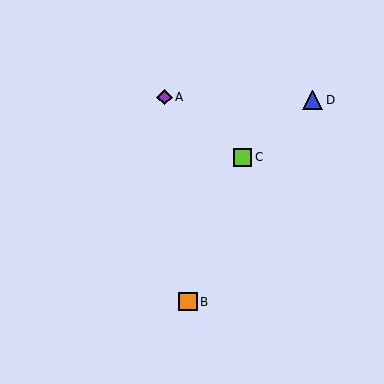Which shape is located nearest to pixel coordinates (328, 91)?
The blue triangle (labeled D) at (313, 100) is nearest to that location.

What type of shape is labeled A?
Shape A is a purple diamond.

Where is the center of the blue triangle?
The center of the blue triangle is at (313, 100).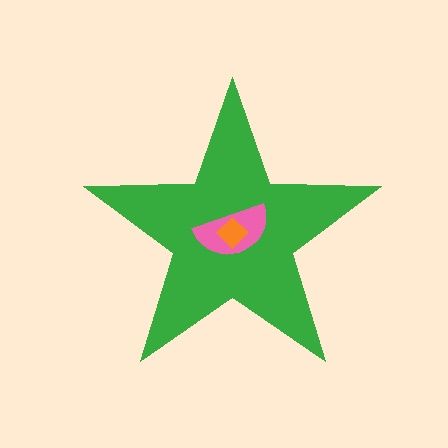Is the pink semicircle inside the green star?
Yes.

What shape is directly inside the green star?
The pink semicircle.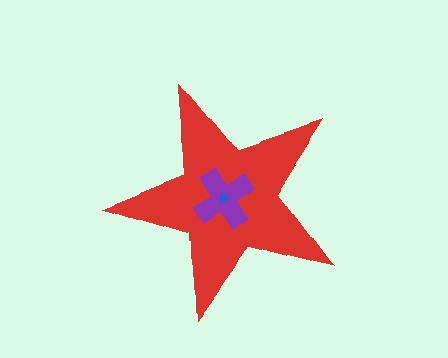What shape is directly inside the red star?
The purple cross.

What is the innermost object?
The blue triangle.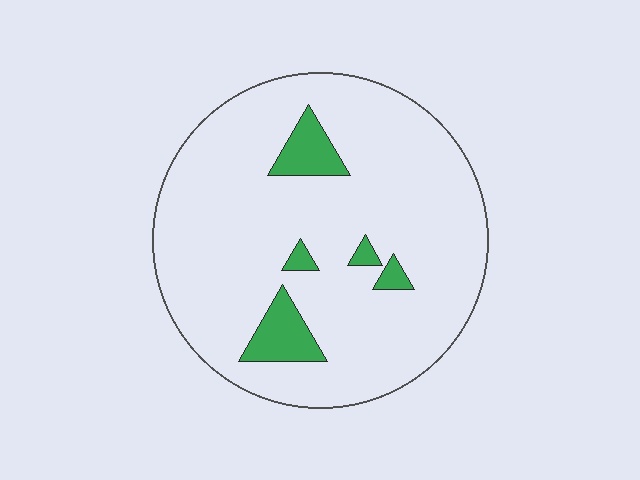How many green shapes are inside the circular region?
5.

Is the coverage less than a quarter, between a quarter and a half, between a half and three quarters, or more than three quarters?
Less than a quarter.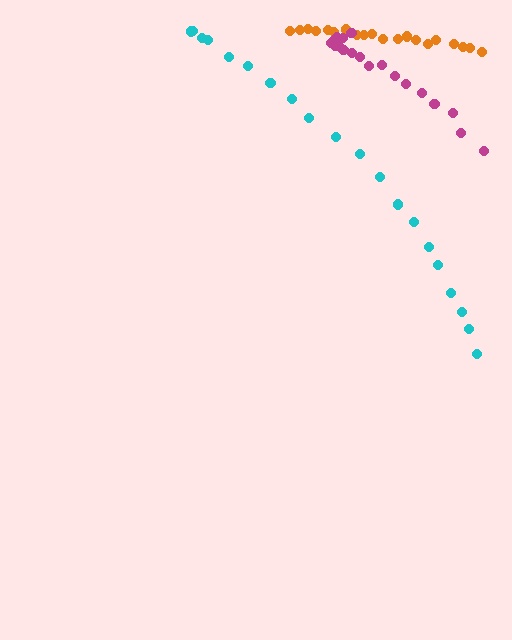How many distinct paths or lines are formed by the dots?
There are 3 distinct paths.